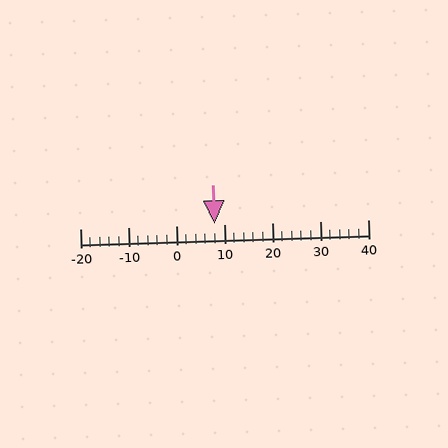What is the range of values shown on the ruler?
The ruler shows values from -20 to 40.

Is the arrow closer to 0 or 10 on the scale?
The arrow is closer to 10.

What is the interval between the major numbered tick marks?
The major tick marks are spaced 10 units apart.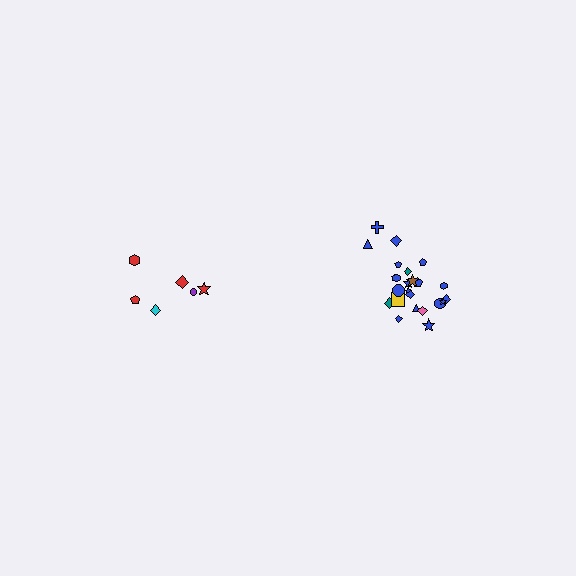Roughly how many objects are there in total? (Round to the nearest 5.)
Roughly 30 objects in total.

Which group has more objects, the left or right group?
The right group.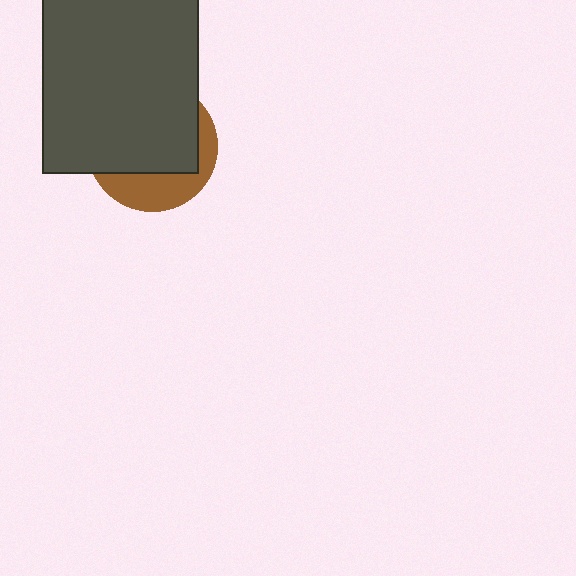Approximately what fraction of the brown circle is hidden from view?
Roughly 68% of the brown circle is hidden behind the dark gray rectangle.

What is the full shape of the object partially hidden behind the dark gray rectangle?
The partially hidden object is a brown circle.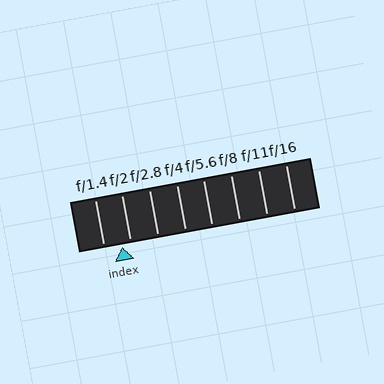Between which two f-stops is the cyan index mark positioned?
The index mark is between f/1.4 and f/2.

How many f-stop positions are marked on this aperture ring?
There are 8 f-stop positions marked.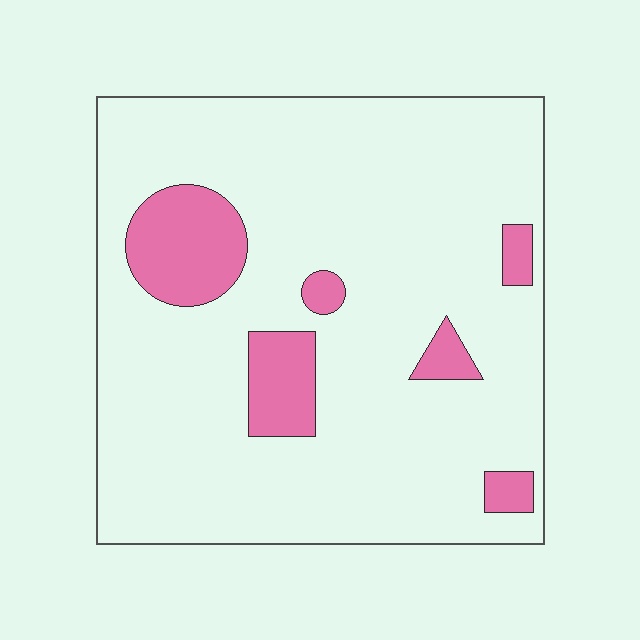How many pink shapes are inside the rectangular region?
6.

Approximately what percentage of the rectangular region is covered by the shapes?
Approximately 15%.